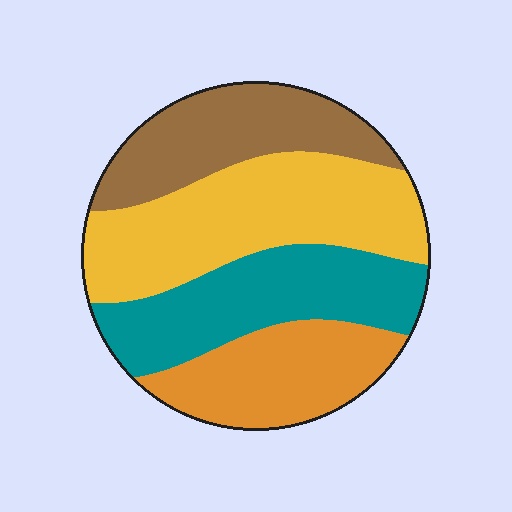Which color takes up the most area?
Yellow, at roughly 35%.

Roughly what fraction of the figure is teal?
Teal takes up between a quarter and a half of the figure.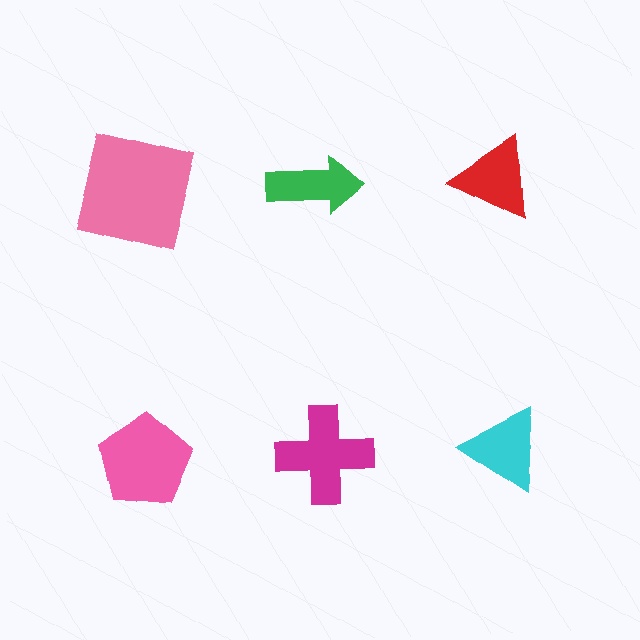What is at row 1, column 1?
A pink square.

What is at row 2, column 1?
A pink pentagon.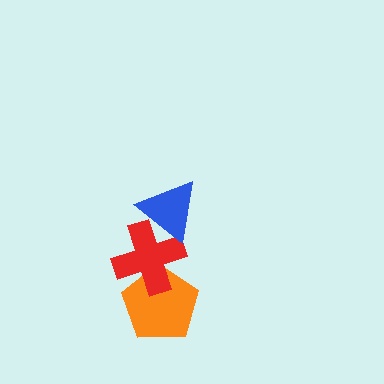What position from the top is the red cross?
The red cross is 2nd from the top.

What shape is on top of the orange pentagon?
The red cross is on top of the orange pentagon.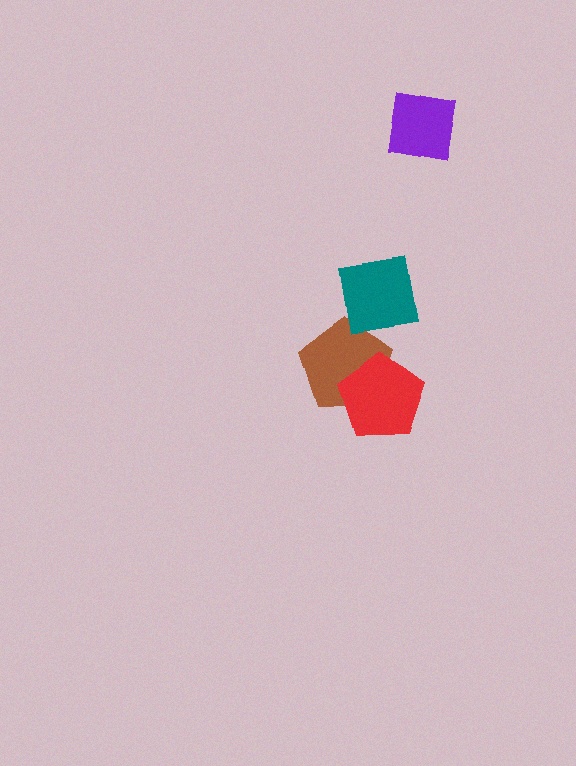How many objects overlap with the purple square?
0 objects overlap with the purple square.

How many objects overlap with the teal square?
1 object overlaps with the teal square.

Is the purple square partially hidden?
No, no other shape covers it.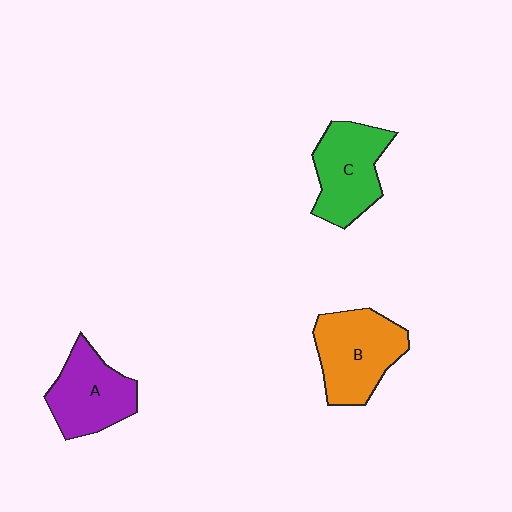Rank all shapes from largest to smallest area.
From largest to smallest: B (orange), C (green), A (purple).